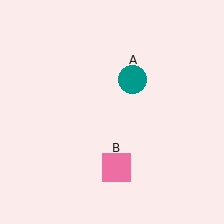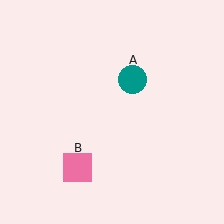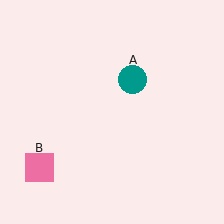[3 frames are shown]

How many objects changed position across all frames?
1 object changed position: pink square (object B).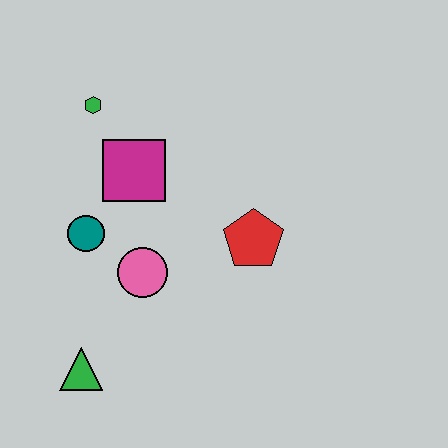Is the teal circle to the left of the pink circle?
Yes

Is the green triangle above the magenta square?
No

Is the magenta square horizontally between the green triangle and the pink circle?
Yes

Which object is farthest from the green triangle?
The green hexagon is farthest from the green triangle.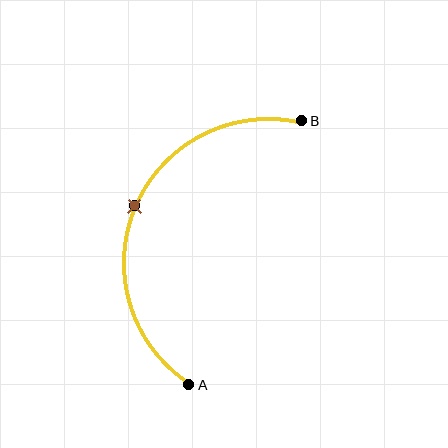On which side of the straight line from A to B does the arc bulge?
The arc bulges to the left of the straight line connecting A and B.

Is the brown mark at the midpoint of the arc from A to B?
Yes. The brown mark lies on the arc at equal arc-length from both A and B — it is the arc midpoint.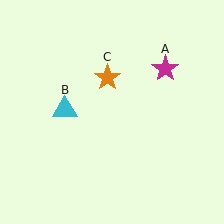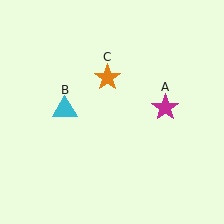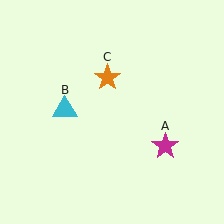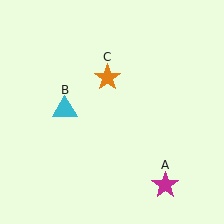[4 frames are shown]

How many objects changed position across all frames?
1 object changed position: magenta star (object A).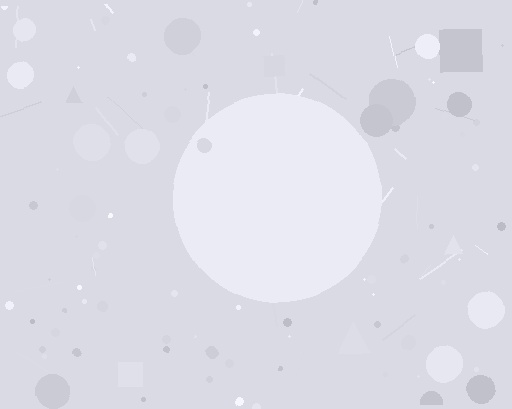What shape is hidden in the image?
A circle is hidden in the image.